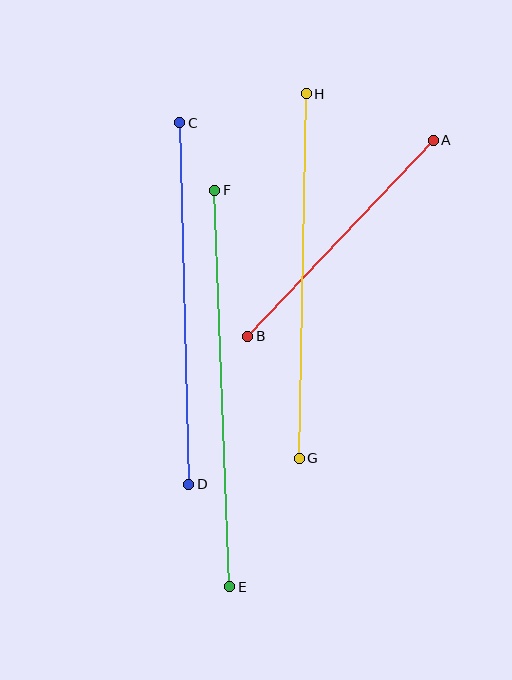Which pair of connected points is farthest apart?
Points E and F are farthest apart.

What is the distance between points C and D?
The distance is approximately 362 pixels.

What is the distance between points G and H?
The distance is approximately 365 pixels.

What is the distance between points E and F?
The distance is approximately 397 pixels.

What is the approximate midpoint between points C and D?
The midpoint is at approximately (184, 303) pixels.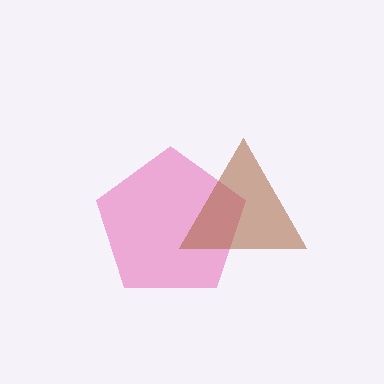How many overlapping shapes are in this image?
There are 2 overlapping shapes in the image.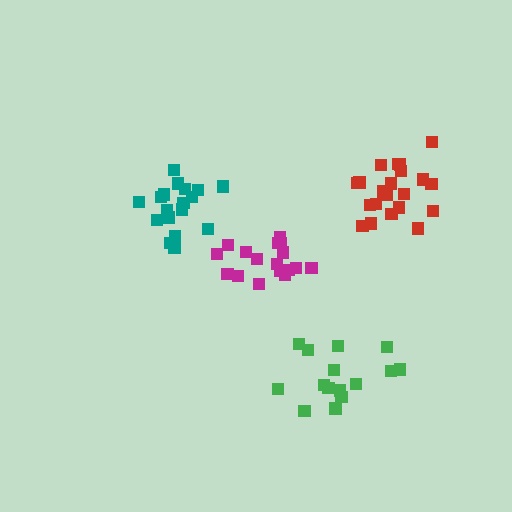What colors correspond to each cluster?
The clusters are colored: green, teal, red, magenta.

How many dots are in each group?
Group 1: 15 dots, Group 2: 18 dots, Group 3: 21 dots, Group 4: 17 dots (71 total).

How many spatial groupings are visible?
There are 4 spatial groupings.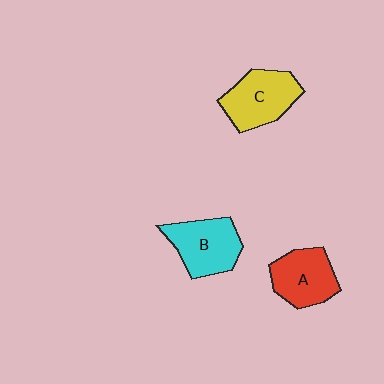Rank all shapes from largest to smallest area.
From largest to smallest: C (yellow), B (cyan), A (red).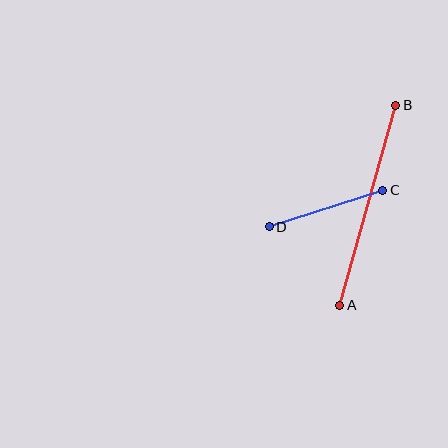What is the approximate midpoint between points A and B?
The midpoint is at approximately (368, 205) pixels.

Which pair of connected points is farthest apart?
Points A and B are farthest apart.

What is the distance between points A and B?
The distance is approximately 208 pixels.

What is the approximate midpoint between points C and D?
The midpoint is at approximately (326, 208) pixels.